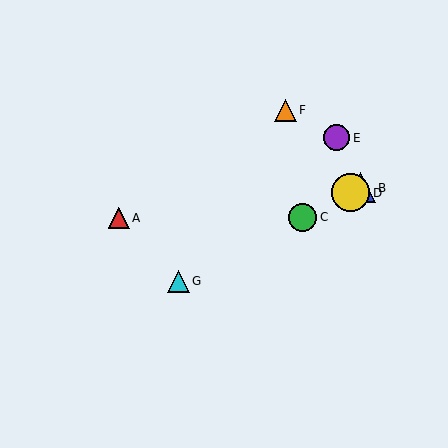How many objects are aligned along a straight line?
4 objects (B, C, D, G) are aligned along a straight line.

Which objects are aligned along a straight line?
Objects B, C, D, G are aligned along a straight line.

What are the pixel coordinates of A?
Object A is at (119, 218).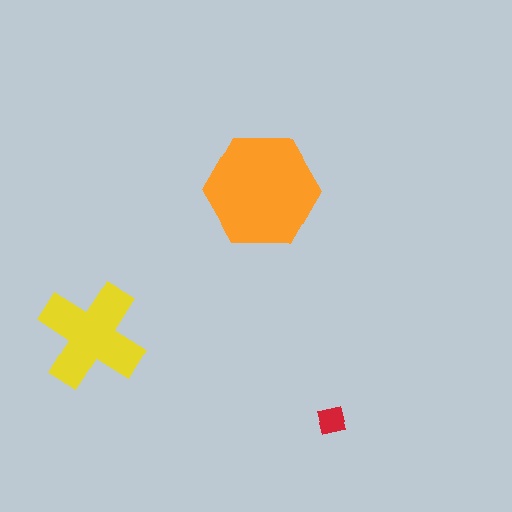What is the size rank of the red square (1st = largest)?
3rd.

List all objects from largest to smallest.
The orange hexagon, the yellow cross, the red square.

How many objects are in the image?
There are 3 objects in the image.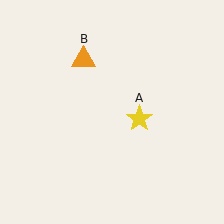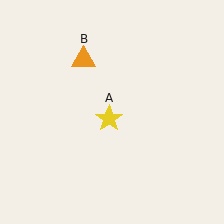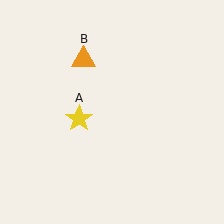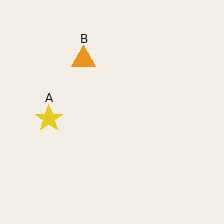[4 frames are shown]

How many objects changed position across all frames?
1 object changed position: yellow star (object A).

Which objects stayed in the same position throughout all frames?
Orange triangle (object B) remained stationary.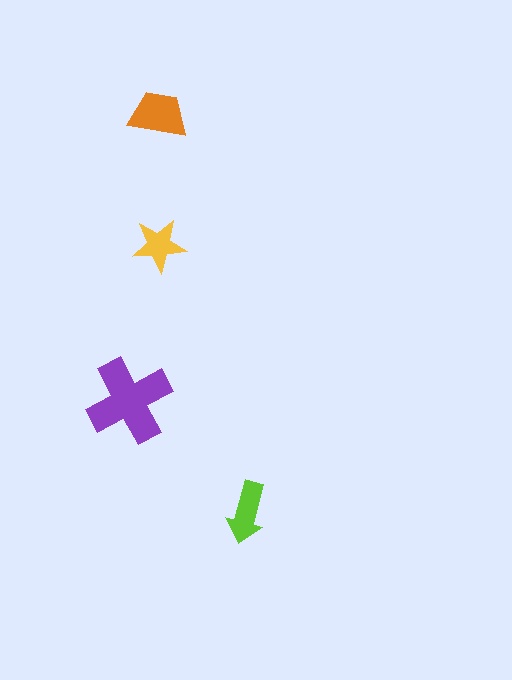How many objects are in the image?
There are 4 objects in the image.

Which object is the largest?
The purple cross.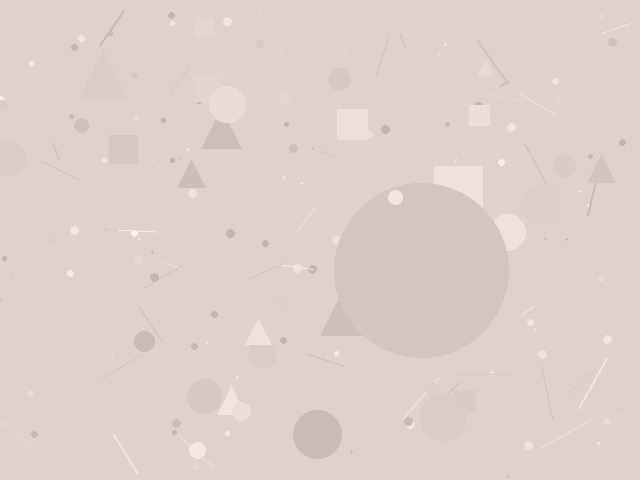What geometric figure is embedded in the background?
A circle is embedded in the background.